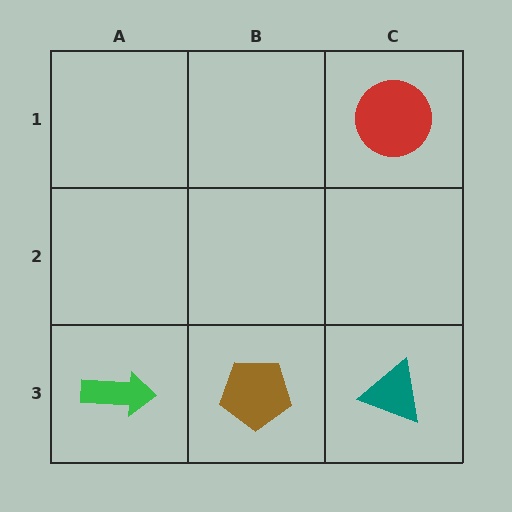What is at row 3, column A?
A green arrow.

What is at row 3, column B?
A brown pentagon.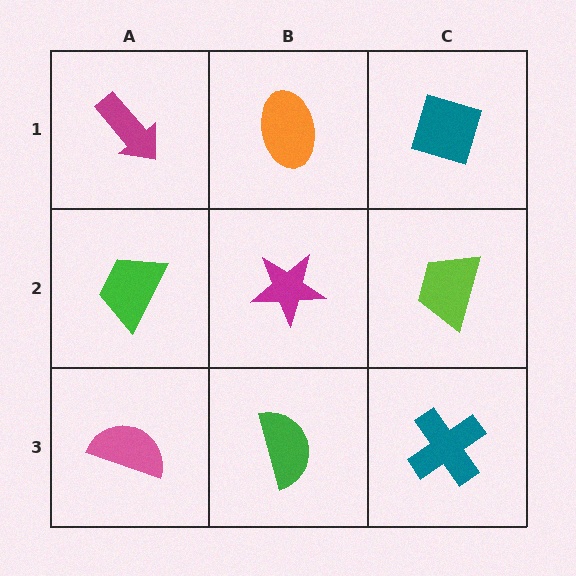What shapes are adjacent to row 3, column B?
A magenta star (row 2, column B), a pink semicircle (row 3, column A), a teal cross (row 3, column C).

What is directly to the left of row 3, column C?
A green semicircle.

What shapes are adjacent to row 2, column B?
An orange ellipse (row 1, column B), a green semicircle (row 3, column B), a green trapezoid (row 2, column A), a lime trapezoid (row 2, column C).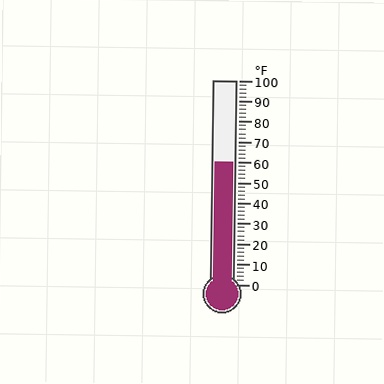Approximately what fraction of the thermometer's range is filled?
The thermometer is filled to approximately 60% of its range.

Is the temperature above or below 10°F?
The temperature is above 10°F.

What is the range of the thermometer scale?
The thermometer scale ranges from 0°F to 100°F.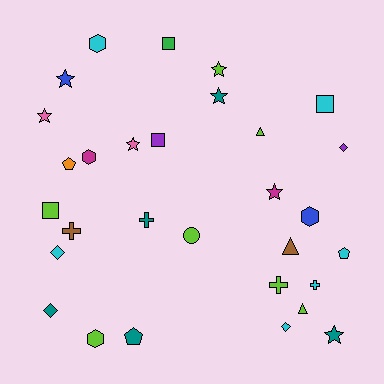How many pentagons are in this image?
There are 3 pentagons.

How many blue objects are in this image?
There are 2 blue objects.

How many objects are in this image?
There are 30 objects.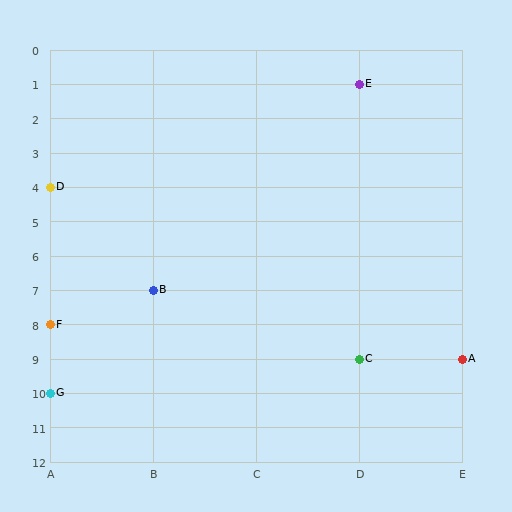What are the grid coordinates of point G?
Point G is at grid coordinates (A, 10).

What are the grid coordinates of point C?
Point C is at grid coordinates (D, 9).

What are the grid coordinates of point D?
Point D is at grid coordinates (A, 4).